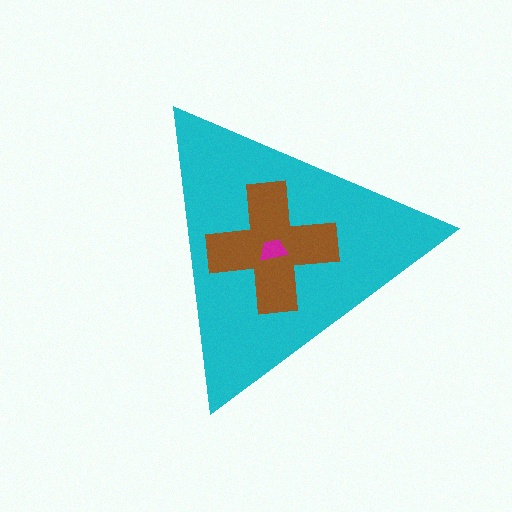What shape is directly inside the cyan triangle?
The brown cross.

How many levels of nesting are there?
3.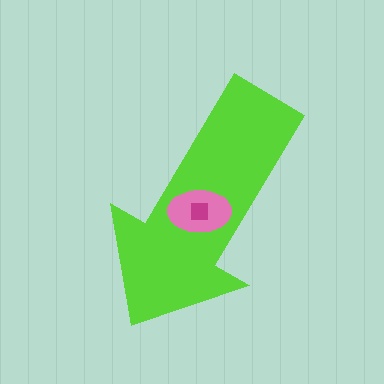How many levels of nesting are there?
3.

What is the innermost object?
The magenta square.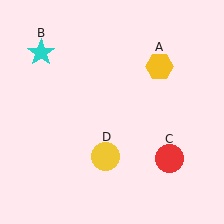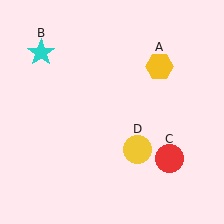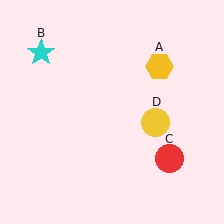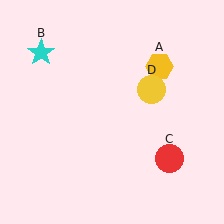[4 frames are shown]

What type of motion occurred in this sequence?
The yellow circle (object D) rotated counterclockwise around the center of the scene.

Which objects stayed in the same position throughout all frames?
Yellow hexagon (object A) and cyan star (object B) and red circle (object C) remained stationary.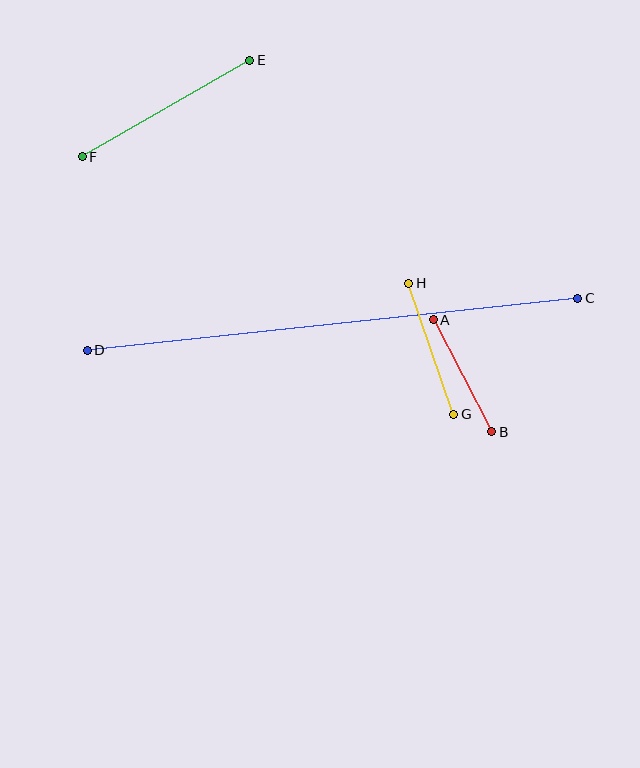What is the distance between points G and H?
The distance is approximately 138 pixels.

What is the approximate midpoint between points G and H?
The midpoint is at approximately (431, 349) pixels.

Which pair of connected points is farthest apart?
Points C and D are farthest apart.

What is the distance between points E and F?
The distance is approximately 193 pixels.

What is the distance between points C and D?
The distance is approximately 493 pixels.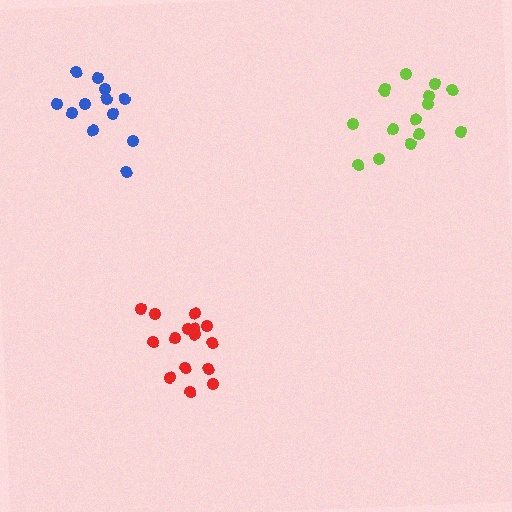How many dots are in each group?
Group 1: 12 dots, Group 2: 15 dots, Group 3: 15 dots (42 total).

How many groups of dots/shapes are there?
There are 3 groups.